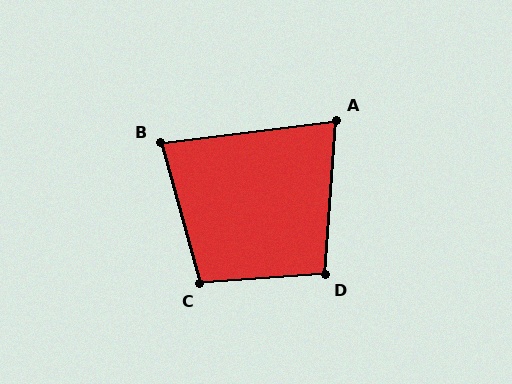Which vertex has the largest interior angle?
C, at approximately 101 degrees.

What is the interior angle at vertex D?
Approximately 98 degrees (obtuse).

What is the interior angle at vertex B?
Approximately 82 degrees (acute).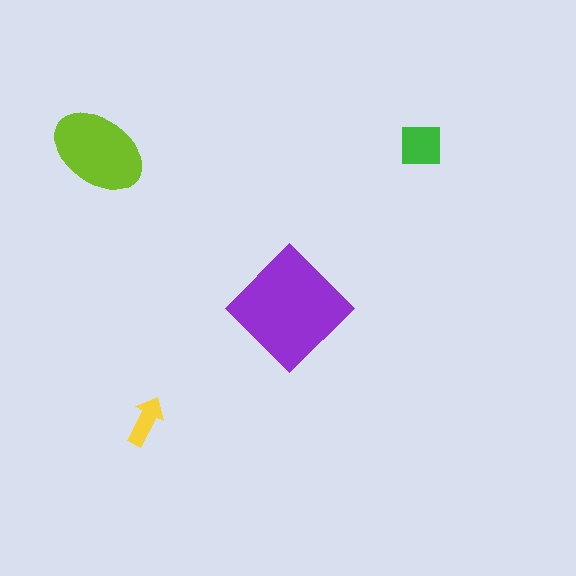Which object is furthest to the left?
The lime ellipse is leftmost.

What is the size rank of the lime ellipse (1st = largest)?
2nd.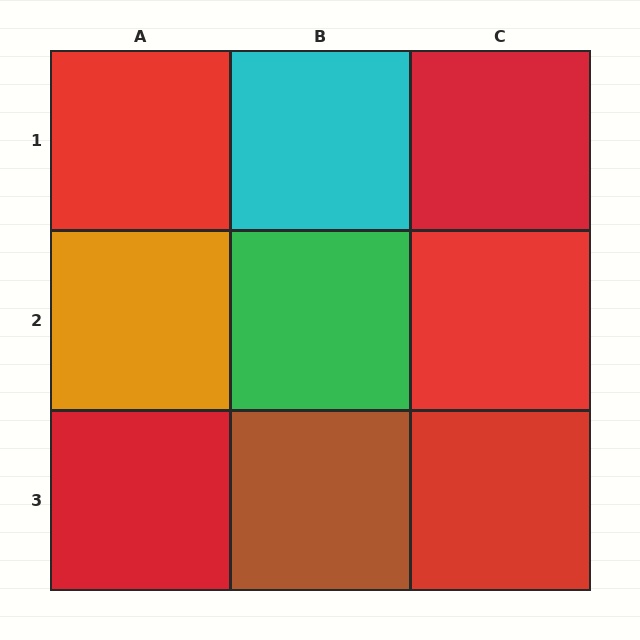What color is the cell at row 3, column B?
Brown.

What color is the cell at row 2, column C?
Red.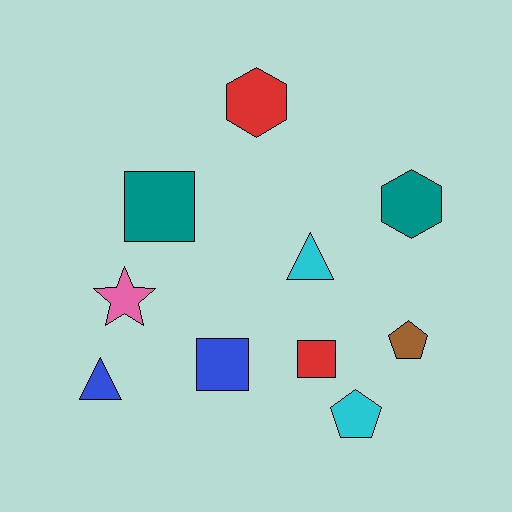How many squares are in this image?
There are 3 squares.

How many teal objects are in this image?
There are 2 teal objects.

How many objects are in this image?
There are 10 objects.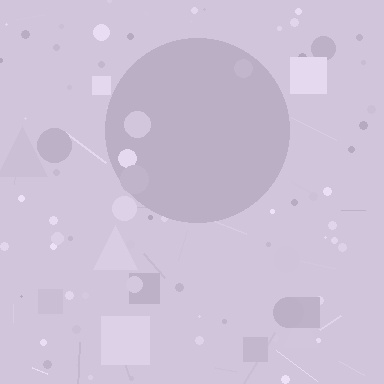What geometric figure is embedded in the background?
A circle is embedded in the background.